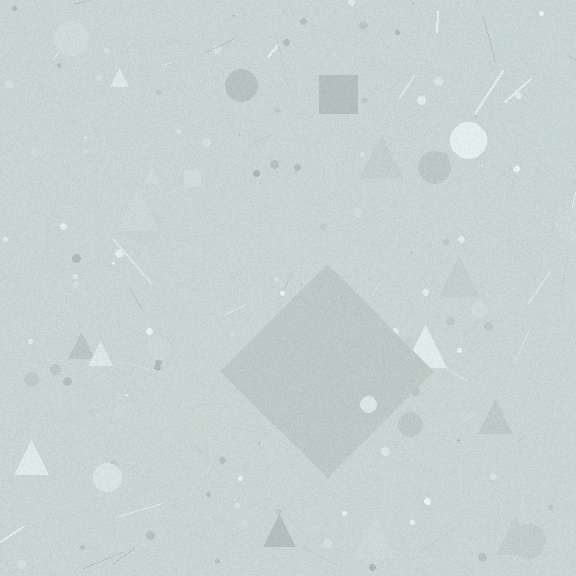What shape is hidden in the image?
A diamond is hidden in the image.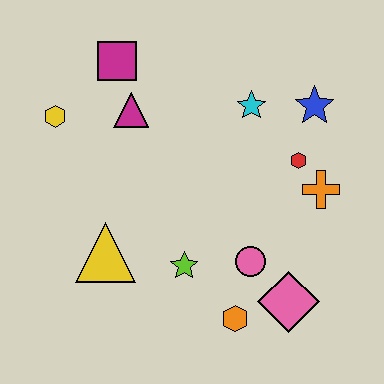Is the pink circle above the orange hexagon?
Yes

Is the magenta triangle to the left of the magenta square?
No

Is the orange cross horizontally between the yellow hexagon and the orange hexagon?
No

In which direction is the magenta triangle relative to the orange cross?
The magenta triangle is to the left of the orange cross.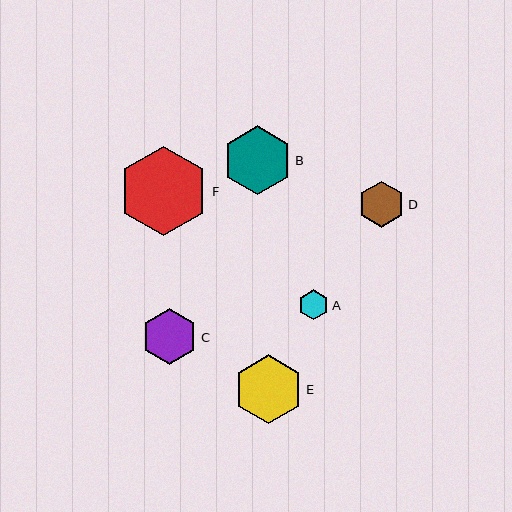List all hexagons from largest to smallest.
From largest to smallest: F, E, B, C, D, A.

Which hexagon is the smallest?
Hexagon A is the smallest with a size of approximately 30 pixels.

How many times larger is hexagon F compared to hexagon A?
Hexagon F is approximately 3.0 times the size of hexagon A.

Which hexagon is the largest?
Hexagon F is the largest with a size of approximately 90 pixels.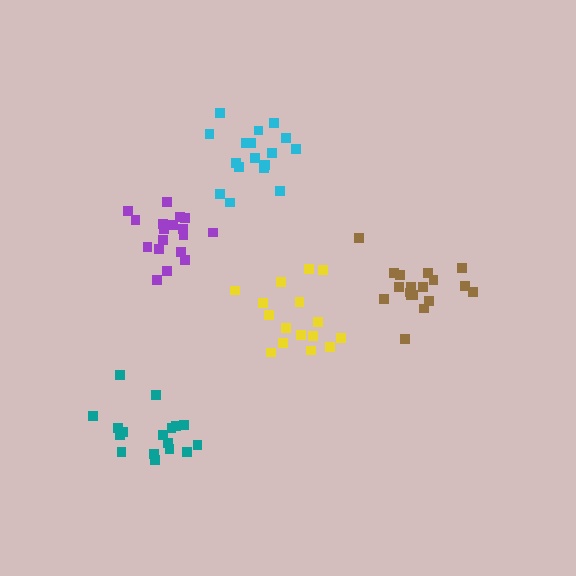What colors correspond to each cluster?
The clusters are colored: cyan, brown, teal, purple, yellow.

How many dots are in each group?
Group 1: 17 dots, Group 2: 18 dots, Group 3: 17 dots, Group 4: 19 dots, Group 5: 16 dots (87 total).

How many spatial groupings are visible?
There are 5 spatial groupings.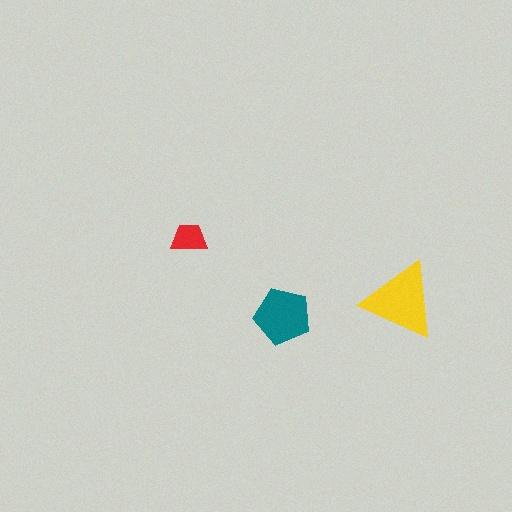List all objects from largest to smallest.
The yellow triangle, the teal pentagon, the red trapezoid.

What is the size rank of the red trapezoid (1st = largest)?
3rd.